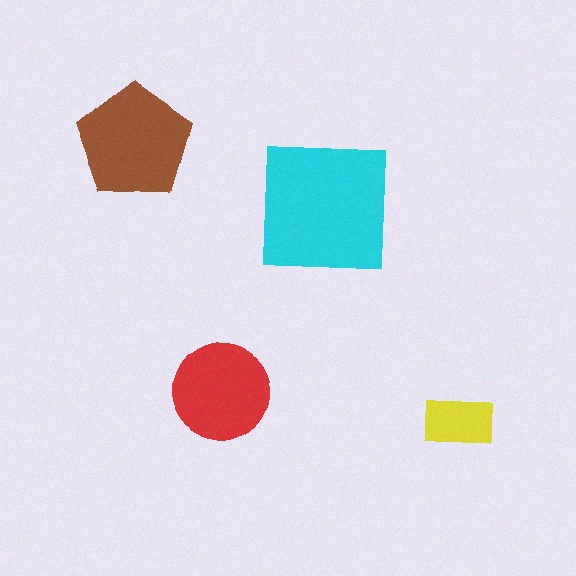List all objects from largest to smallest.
The cyan square, the brown pentagon, the red circle, the yellow rectangle.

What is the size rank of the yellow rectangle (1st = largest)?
4th.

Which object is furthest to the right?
The yellow rectangle is rightmost.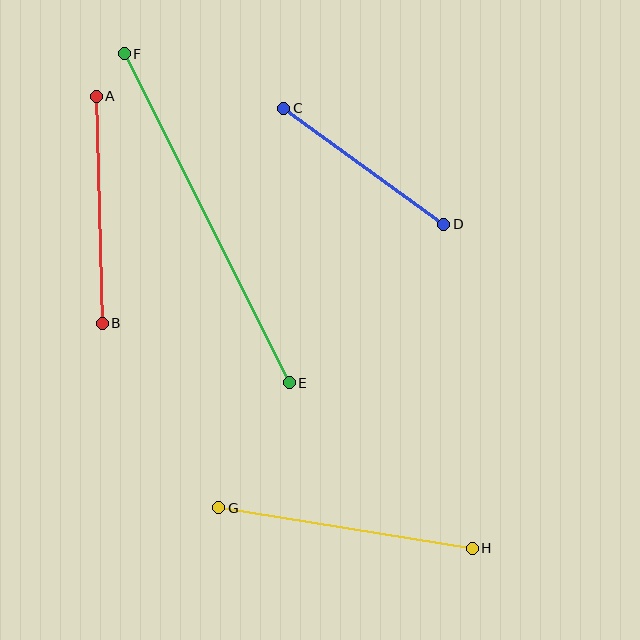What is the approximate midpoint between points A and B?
The midpoint is at approximately (99, 210) pixels.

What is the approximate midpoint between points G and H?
The midpoint is at approximately (345, 528) pixels.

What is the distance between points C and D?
The distance is approximately 198 pixels.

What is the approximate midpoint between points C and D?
The midpoint is at approximately (364, 166) pixels.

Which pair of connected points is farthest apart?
Points E and F are farthest apart.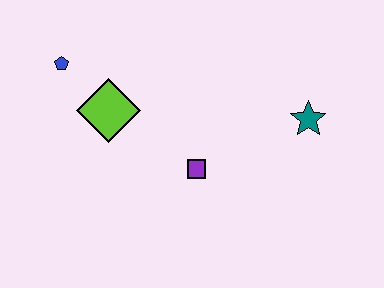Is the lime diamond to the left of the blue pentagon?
No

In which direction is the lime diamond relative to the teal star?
The lime diamond is to the left of the teal star.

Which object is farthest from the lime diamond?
The teal star is farthest from the lime diamond.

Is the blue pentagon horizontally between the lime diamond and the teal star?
No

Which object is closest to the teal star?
The purple square is closest to the teal star.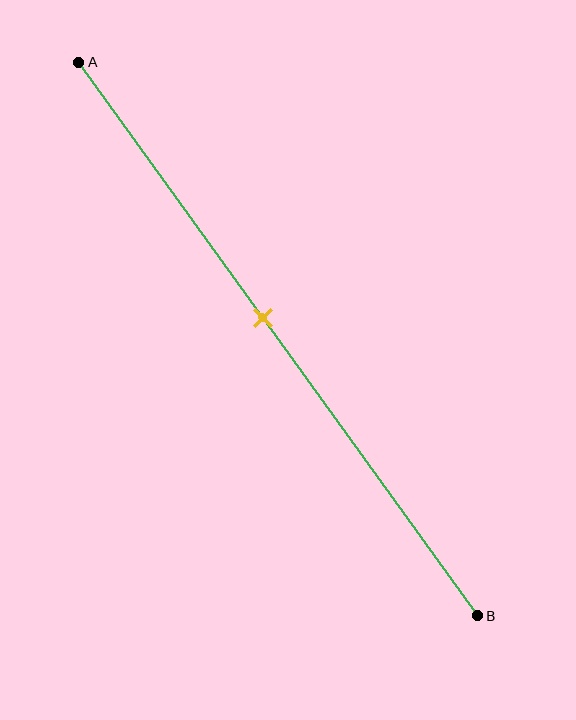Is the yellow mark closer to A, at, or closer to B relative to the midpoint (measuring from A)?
The yellow mark is closer to point A than the midpoint of segment AB.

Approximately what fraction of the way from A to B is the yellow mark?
The yellow mark is approximately 45% of the way from A to B.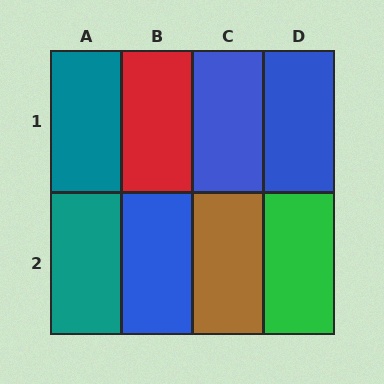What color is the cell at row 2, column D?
Green.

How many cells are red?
1 cell is red.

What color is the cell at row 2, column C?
Brown.